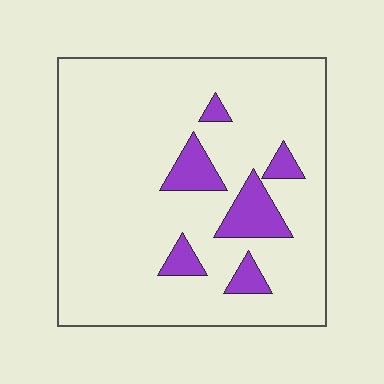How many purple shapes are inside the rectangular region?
6.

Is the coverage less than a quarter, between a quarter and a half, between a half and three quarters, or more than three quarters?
Less than a quarter.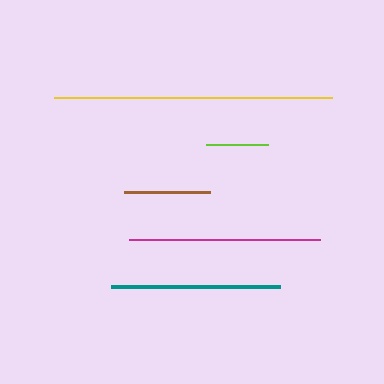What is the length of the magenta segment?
The magenta segment is approximately 191 pixels long.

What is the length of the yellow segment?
The yellow segment is approximately 278 pixels long.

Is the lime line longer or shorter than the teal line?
The teal line is longer than the lime line.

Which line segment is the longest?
The yellow line is the longest at approximately 278 pixels.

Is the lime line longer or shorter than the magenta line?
The magenta line is longer than the lime line.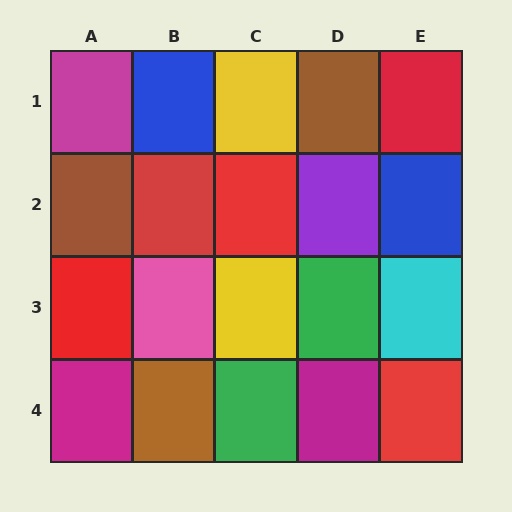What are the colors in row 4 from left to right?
Magenta, brown, green, magenta, red.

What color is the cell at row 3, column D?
Green.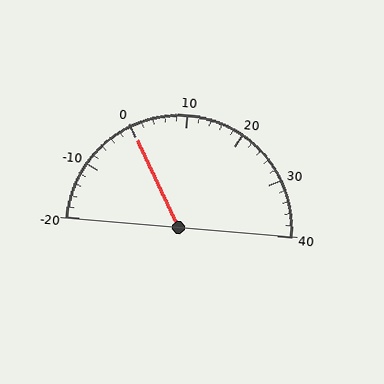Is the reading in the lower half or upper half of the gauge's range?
The reading is in the lower half of the range (-20 to 40).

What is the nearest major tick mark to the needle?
The nearest major tick mark is 0.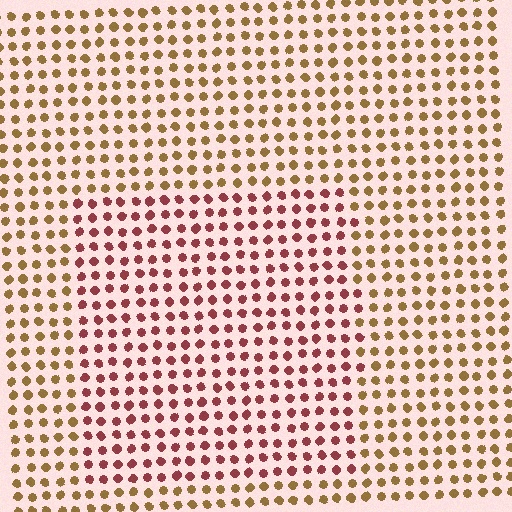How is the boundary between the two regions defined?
The boundary is defined purely by a slight shift in hue (about 46 degrees). Spacing, size, and orientation are identical on both sides.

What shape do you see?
I see a rectangle.